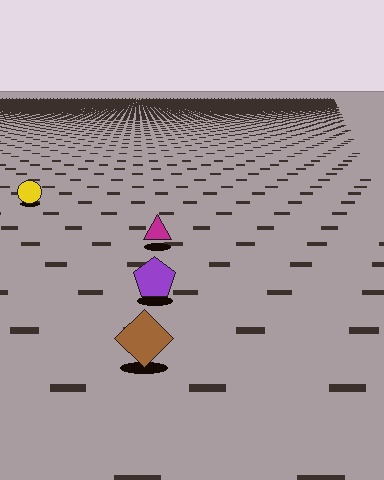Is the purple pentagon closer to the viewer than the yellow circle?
Yes. The purple pentagon is closer — you can tell from the texture gradient: the ground texture is coarser near it.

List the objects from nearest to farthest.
From nearest to farthest: the brown diamond, the purple pentagon, the magenta triangle, the yellow circle.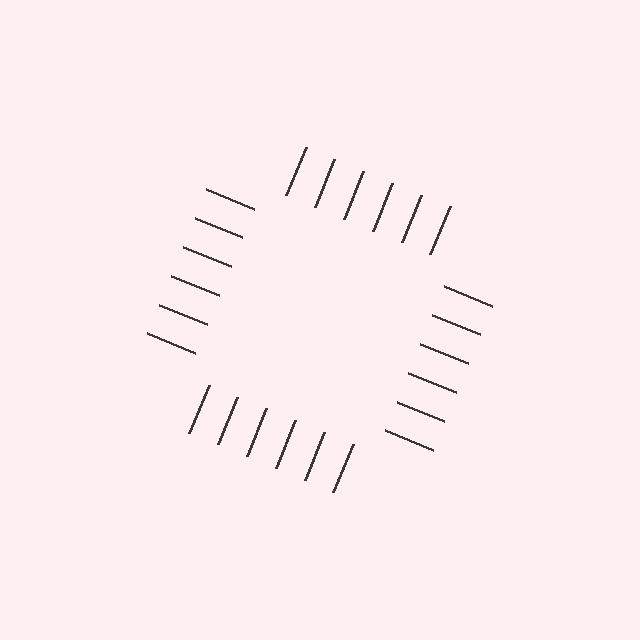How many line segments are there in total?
24 — 6 along each of the 4 edges.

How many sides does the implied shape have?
4 sides — the line-ends trace a square.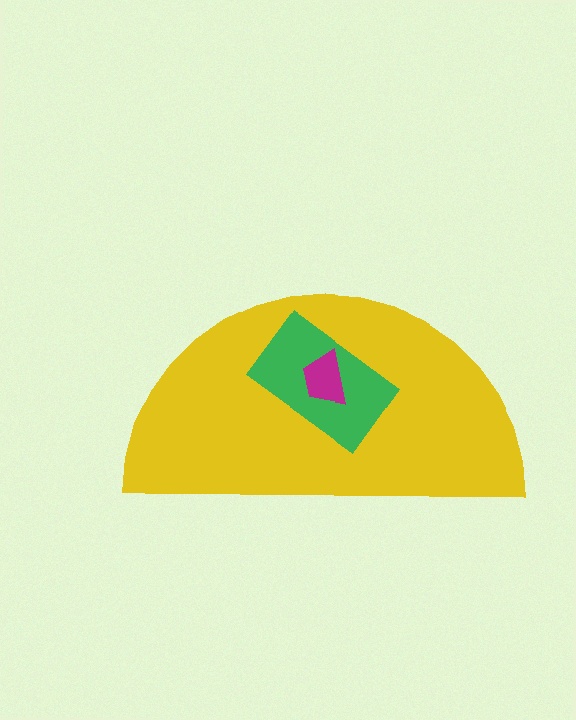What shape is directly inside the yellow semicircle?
The green rectangle.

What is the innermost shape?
The magenta trapezoid.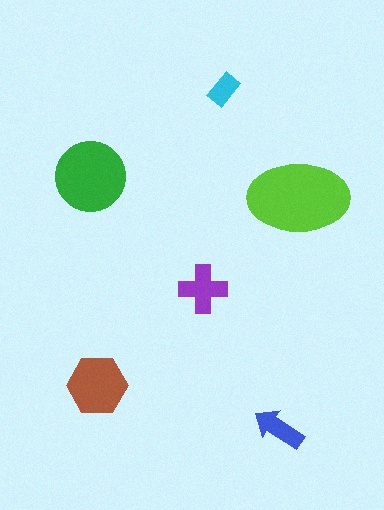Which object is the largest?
The lime ellipse.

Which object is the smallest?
The cyan rectangle.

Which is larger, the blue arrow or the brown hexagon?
The brown hexagon.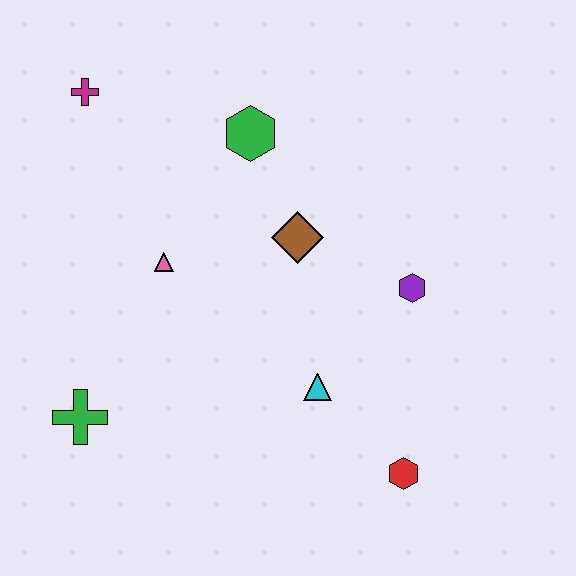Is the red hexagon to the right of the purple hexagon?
No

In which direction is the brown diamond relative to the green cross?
The brown diamond is to the right of the green cross.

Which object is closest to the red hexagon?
The cyan triangle is closest to the red hexagon.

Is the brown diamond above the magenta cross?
No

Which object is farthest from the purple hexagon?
The magenta cross is farthest from the purple hexagon.